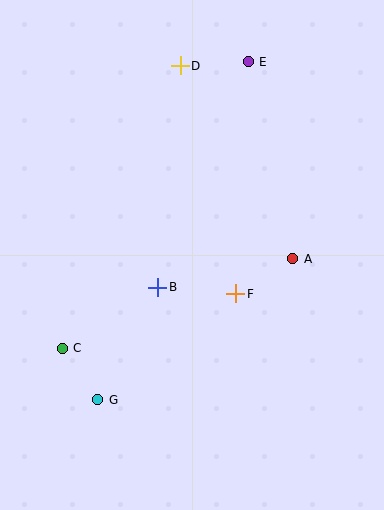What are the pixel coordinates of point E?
Point E is at (248, 62).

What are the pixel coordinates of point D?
Point D is at (180, 66).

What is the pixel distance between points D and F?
The distance between D and F is 235 pixels.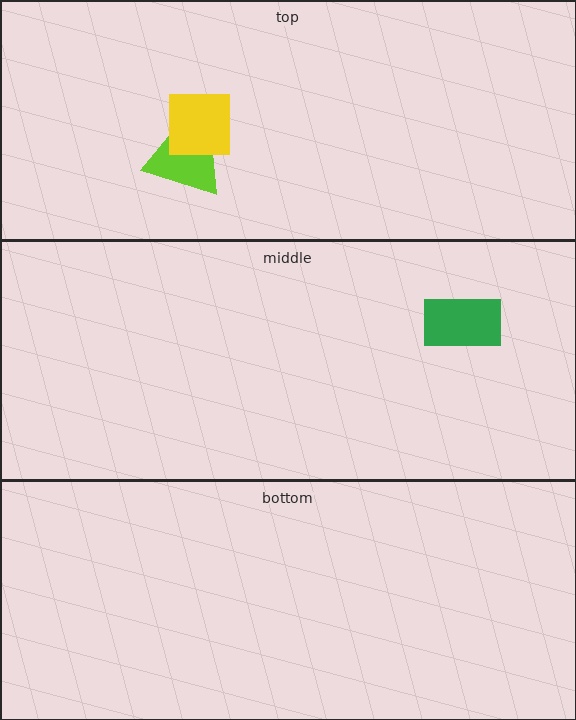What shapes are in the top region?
The lime trapezoid, the yellow square.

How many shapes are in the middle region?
1.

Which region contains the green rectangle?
The middle region.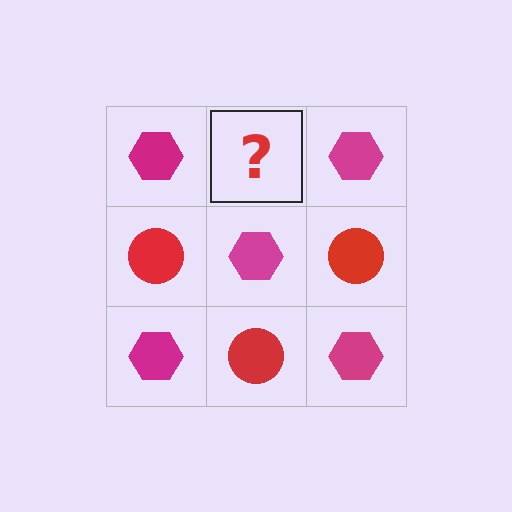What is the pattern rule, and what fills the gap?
The rule is that it alternates magenta hexagon and red circle in a checkerboard pattern. The gap should be filled with a red circle.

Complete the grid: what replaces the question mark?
The question mark should be replaced with a red circle.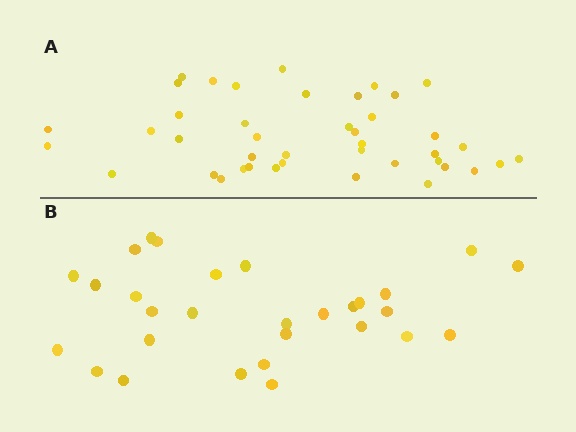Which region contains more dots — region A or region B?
Region A (the top region) has more dots.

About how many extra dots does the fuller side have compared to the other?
Region A has approximately 15 more dots than region B.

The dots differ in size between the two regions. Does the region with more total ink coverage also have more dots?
No. Region B has more total ink coverage because its dots are larger, but region A actually contains more individual dots. Total area can be misleading — the number of items is what matters here.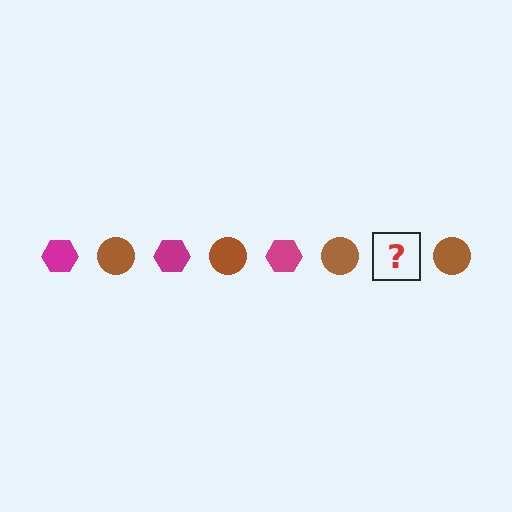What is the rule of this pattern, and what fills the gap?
The rule is that the pattern alternates between magenta hexagon and brown circle. The gap should be filled with a magenta hexagon.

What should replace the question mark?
The question mark should be replaced with a magenta hexagon.